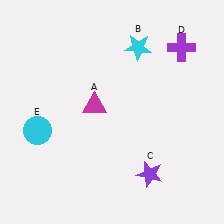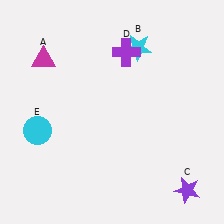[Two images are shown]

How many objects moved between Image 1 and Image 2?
3 objects moved between the two images.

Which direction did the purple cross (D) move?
The purple cross (D) moved left.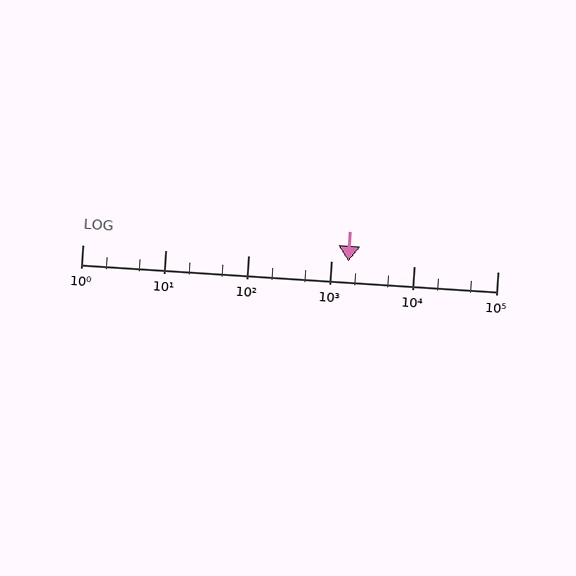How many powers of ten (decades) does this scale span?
The scale spans 5 decades, from 1 to 100000.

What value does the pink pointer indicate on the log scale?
The pointer indicates approximately 1600.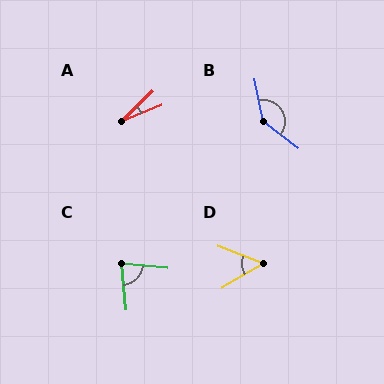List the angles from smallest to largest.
A (22°), D (52°), C (79°), B (140°).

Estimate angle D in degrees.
Approximately 52 degrees.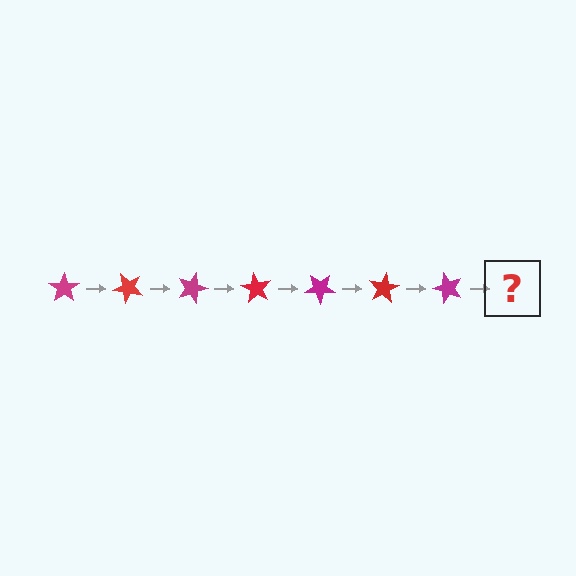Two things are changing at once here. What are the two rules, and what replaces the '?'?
The two rules are that it rotates 45 degrees each step and the color cycles through magenta and red. The '?' should be a red star, rotated 315 degrees from the start.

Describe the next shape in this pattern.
It should be a red star, rotated 315 degrees from the start.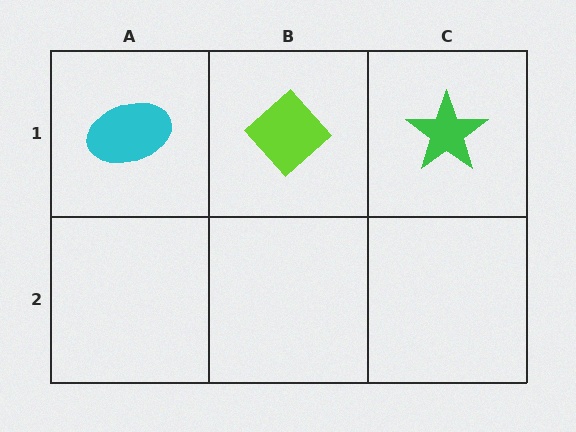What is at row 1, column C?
A green star.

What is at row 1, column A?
A cyan ellipse.